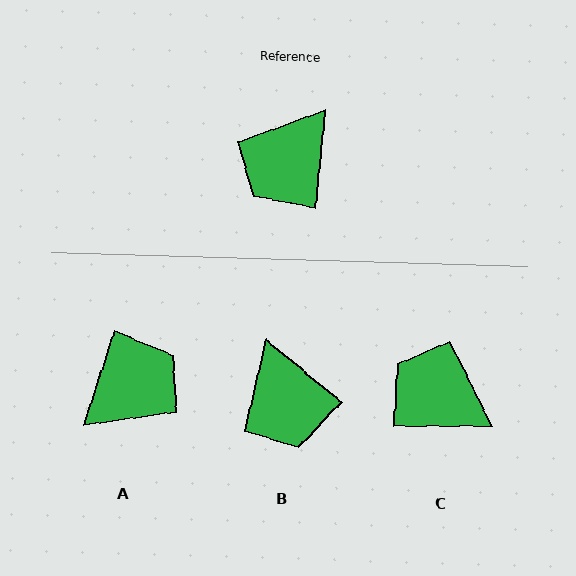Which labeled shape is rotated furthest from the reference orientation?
A, about 168 degrees away.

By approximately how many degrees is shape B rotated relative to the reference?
Approximately 56 degrees counter-clockwise.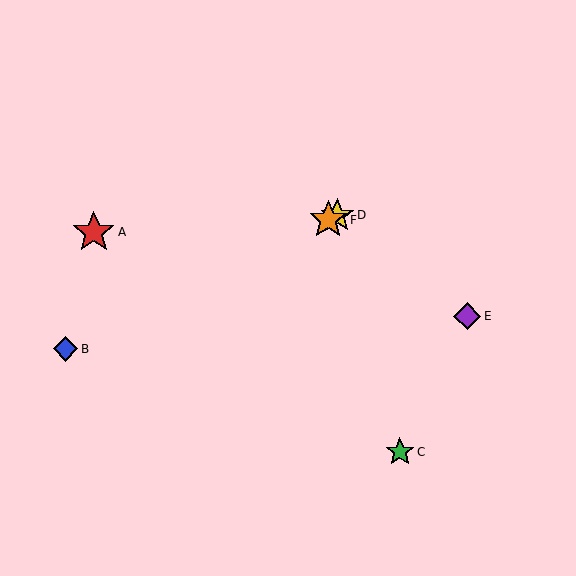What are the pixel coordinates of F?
Object F is at (328, 220).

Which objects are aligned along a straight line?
Objects B, D, F are aligned along a straight line.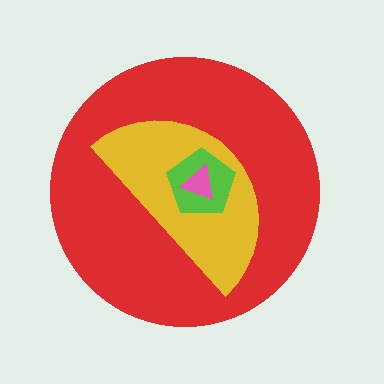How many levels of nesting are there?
4.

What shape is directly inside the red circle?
The yellow semicircle.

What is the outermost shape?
The red circle.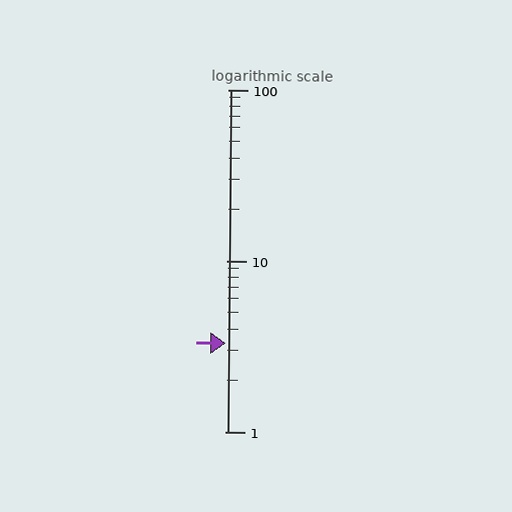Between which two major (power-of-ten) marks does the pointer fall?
The pointer is between 1 and 10.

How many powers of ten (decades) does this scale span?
The scale spans 2 decades, from 1 to 100.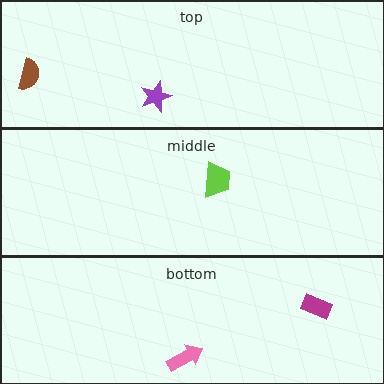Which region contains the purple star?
The top region.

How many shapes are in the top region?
2.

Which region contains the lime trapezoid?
The middle region.